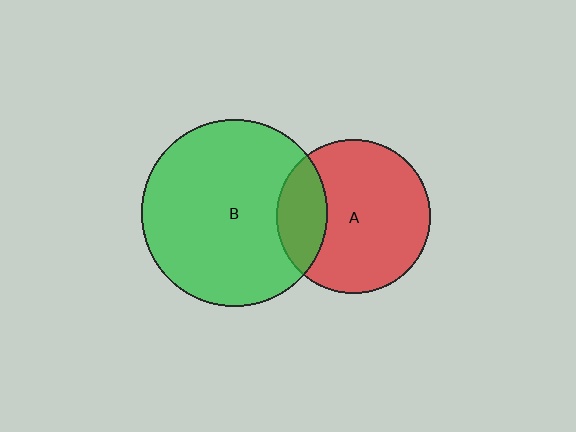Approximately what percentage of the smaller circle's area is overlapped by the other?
Approximately 20%.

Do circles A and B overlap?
Yes.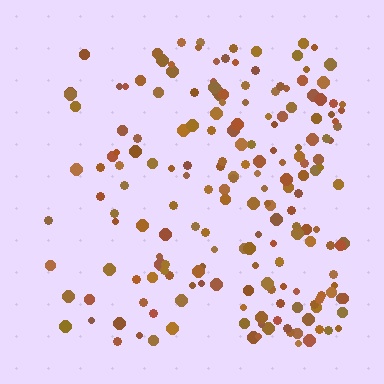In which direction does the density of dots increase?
From left to right, with the right side densest.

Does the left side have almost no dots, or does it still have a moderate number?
Still a moderate number, just noticeably fewer than the right.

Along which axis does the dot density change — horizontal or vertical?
Horizontal.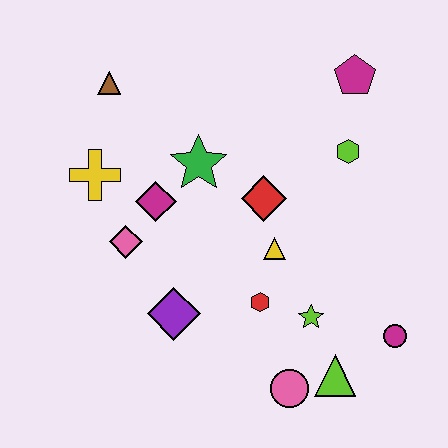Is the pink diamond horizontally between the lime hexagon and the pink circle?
No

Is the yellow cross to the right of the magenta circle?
No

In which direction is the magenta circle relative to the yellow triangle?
The magenta circle is to the right of the yellow triangle.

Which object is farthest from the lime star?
The brown triangle is farthest from the lime star.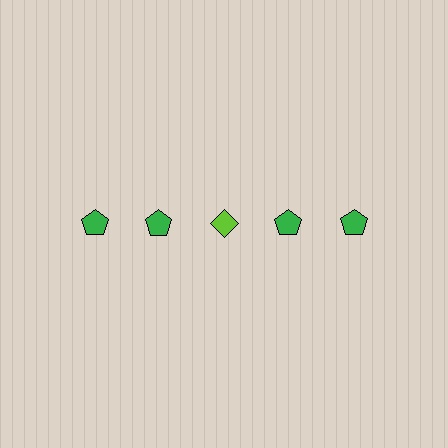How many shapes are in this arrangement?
There are 5 shapes arranged in a grid pattern.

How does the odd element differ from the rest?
It differs in both color (lime instead of green) and shape (diamond instead of pentagon).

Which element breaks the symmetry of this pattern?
The lime diamond in the top row, center column breaks the symmetry. All other shapes are green pentagons.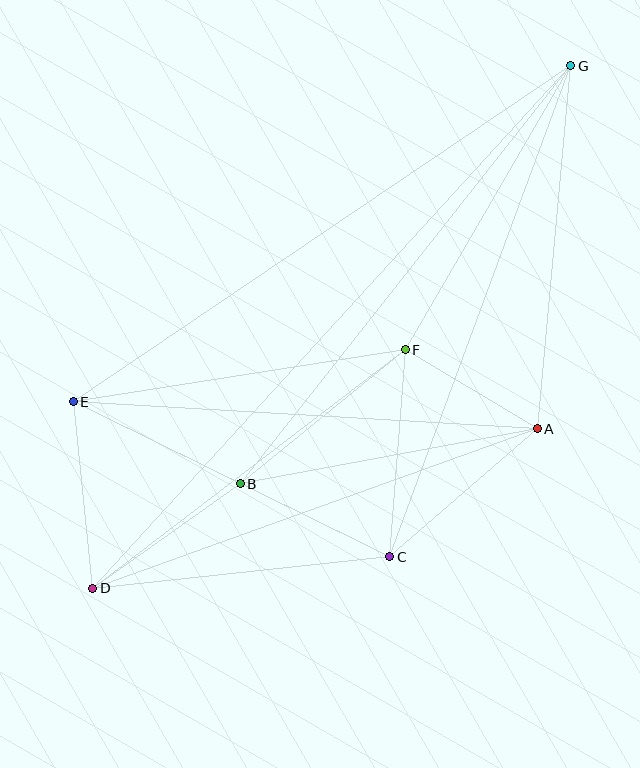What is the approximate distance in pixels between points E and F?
The distance between E and F is approximately 336 pixels.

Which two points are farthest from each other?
Points D and G are farthest from each other.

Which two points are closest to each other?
Points A and F are closest to each other.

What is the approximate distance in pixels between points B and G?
The distance between B and G is approximately 533 pixels.